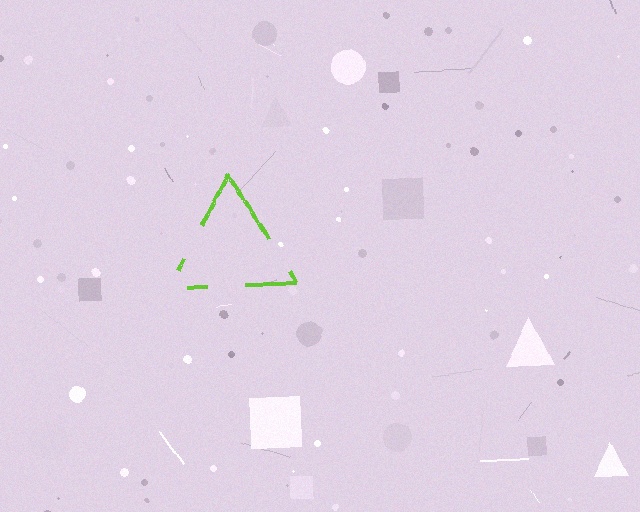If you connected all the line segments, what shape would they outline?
They would outline a triangle.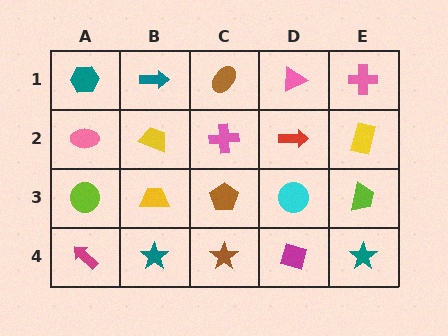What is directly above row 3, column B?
A yellow trapezoid.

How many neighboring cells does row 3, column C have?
4.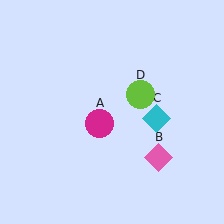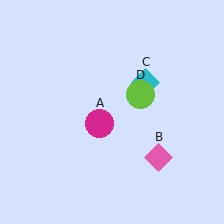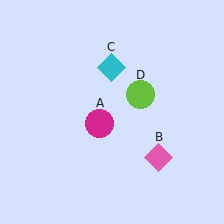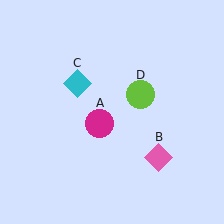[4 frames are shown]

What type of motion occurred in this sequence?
The cyan diamond (object C) rotated counterclockwise around the center of the scene.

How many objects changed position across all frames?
1 object changed position: cyan diamond (object C).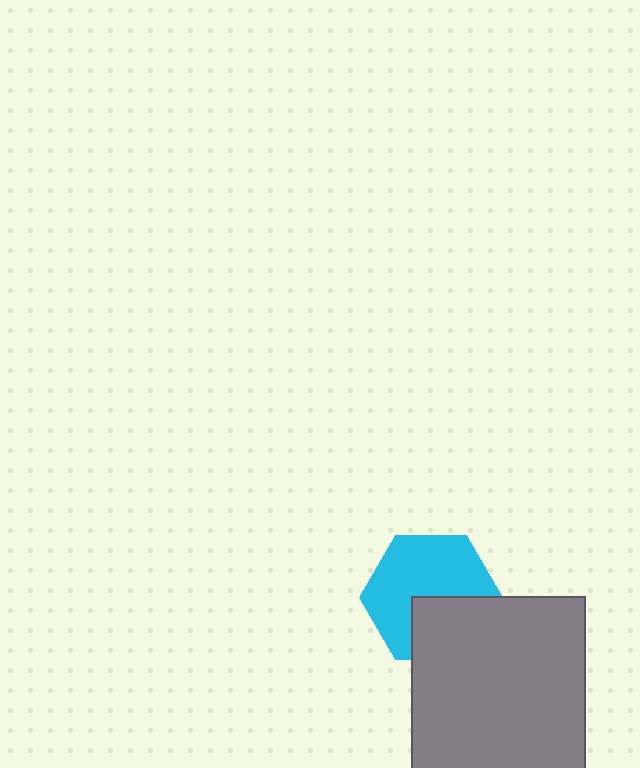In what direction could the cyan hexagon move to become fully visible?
The cyan hexagon could move up. That would shift it out from behind the gray square entirely.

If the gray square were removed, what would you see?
You would see the complete cyan hexagon.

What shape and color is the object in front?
The object in front is a gray square.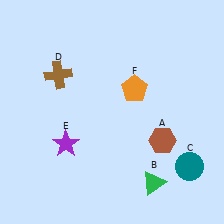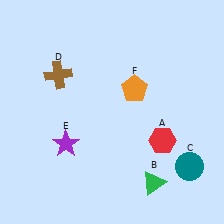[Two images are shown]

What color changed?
The hexagon (A) changed from brown in Image 1 to red in Image 2.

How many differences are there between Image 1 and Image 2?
There is 1 difference between the two images.